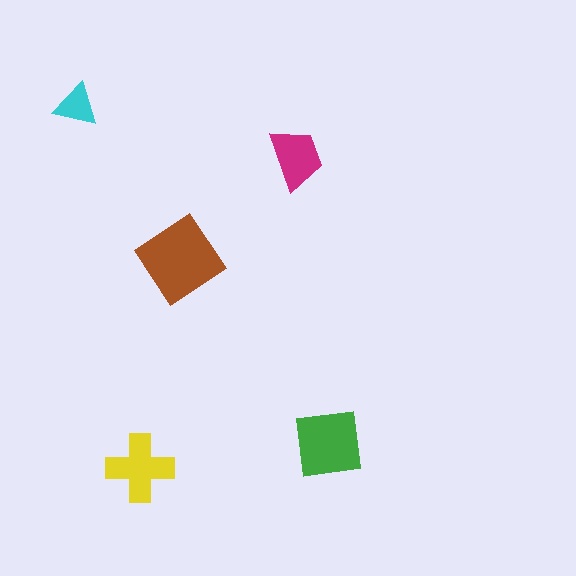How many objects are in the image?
There are 5 objects in the image.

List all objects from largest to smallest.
The brown diamond, the green square, the yellow cross, the magenta trapezoid, the cyan triangle.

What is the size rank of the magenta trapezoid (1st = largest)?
4th.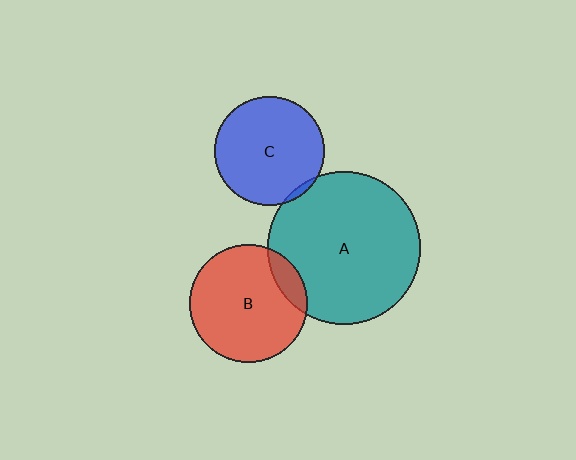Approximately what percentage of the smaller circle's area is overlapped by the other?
Approximately 5%.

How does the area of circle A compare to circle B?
Approximately 1.7 times.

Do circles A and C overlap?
Yes.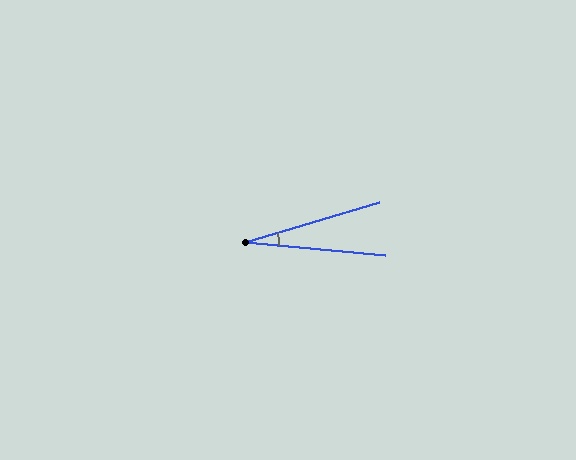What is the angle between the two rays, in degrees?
Approximately 22 degrees.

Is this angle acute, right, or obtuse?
It is acute.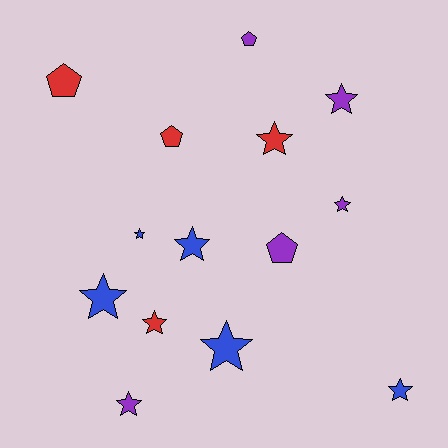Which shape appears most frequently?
Star, with 10 objects.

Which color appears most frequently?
Purple, with 5 objects.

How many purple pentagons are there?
There are 2 purple pentagons.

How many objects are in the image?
There are 14 objects.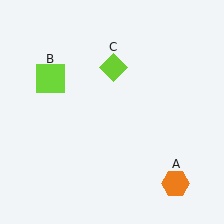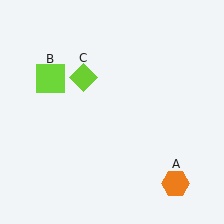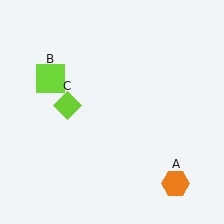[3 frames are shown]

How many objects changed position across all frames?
1 object changed position: lime diamond (object C).